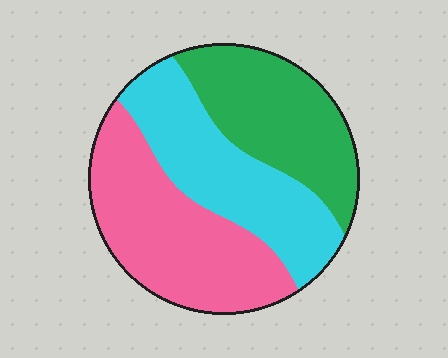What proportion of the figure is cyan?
Cyan covers roughly 30% of the figure.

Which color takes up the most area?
Pink, at roughly 40%.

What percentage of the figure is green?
Green takes up about one third (1/3) of the figure.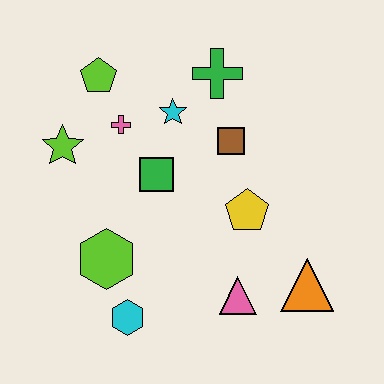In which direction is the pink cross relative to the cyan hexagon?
The pink cross is above the cyan hexagon.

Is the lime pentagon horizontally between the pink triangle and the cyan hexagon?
No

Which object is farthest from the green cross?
The cyan hexagon is farthest from the green cross.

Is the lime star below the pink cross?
Yes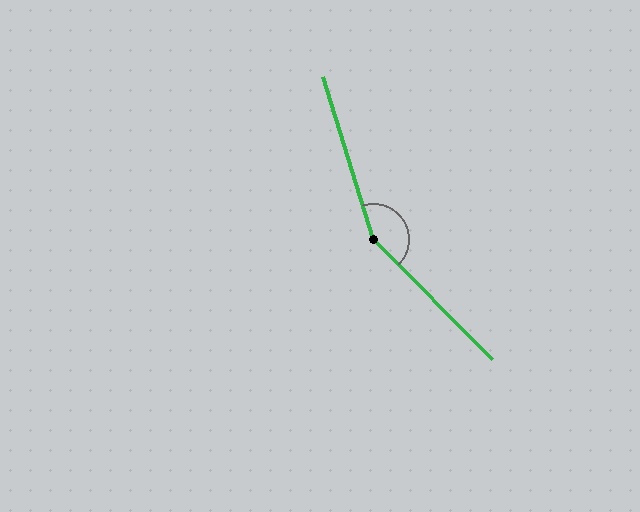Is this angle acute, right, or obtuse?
It is obtuse.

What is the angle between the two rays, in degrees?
Approximately 152 degrees.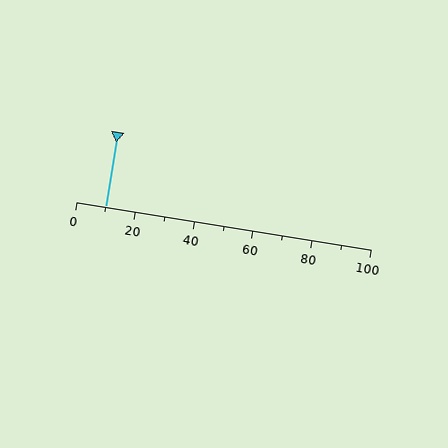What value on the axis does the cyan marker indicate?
The marker indicates approximately 10.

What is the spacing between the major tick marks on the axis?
The major ticks are spaced 20 apart.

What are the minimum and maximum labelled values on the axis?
The axis runs from 0 to 100.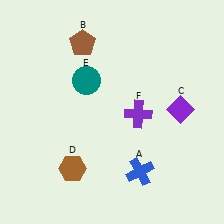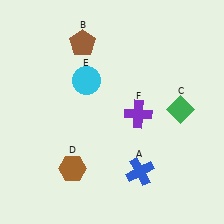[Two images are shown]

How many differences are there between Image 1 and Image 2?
There are 2 differences between the two images.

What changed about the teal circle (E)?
In Image 1, E is teal. In Image 2, it changed to cyan.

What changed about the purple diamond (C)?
In Image 1, C is purple. In Image 2, it changed to green.